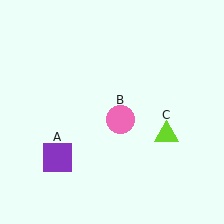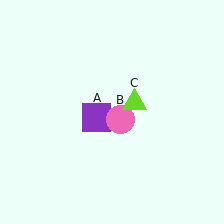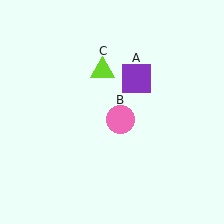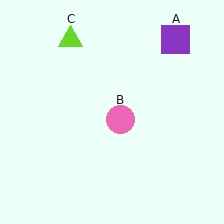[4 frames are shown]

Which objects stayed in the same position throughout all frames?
Pink circle (object B) remained stationary.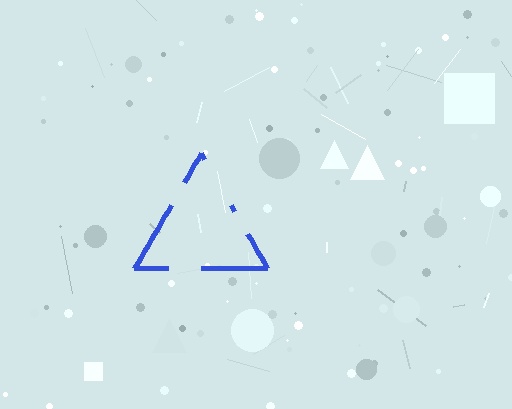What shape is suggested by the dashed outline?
The dashed outline suggests a triangle.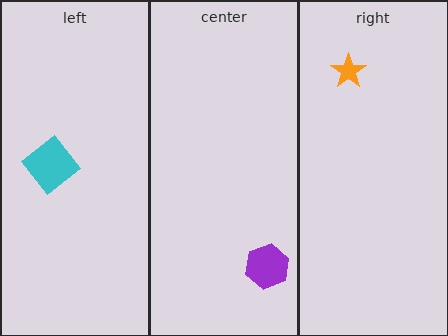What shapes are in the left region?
The cyan diamond.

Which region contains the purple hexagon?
The center region.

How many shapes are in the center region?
1.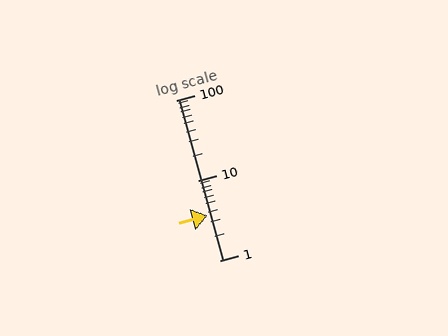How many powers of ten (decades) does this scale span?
The scale spans 2 decades, from 1 to 100.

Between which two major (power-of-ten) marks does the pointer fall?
The pointer is between 1 and 10.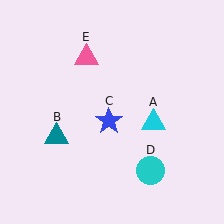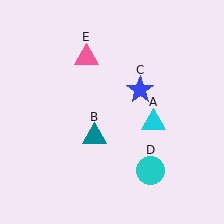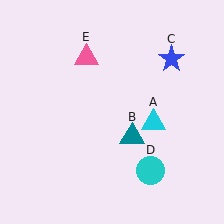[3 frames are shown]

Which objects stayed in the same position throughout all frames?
Cyan triangle (object A) and cyan circle (object D) and pink triangle (object E) remained stationary.